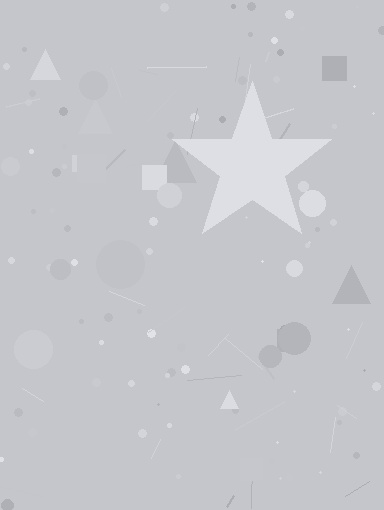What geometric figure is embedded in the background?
A star is embedded in the background.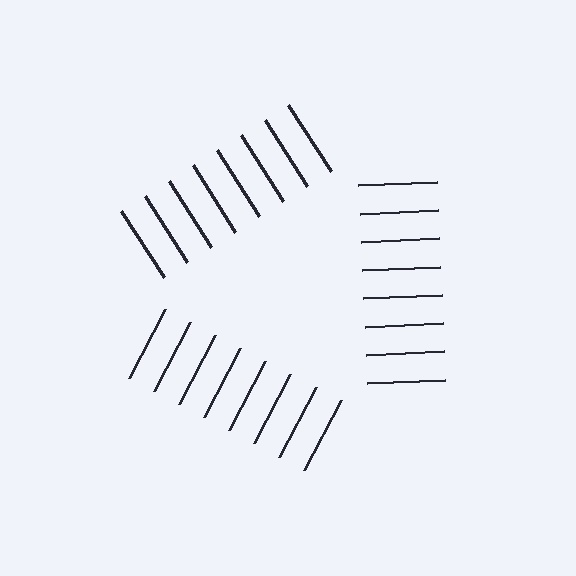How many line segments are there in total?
24 — 8 along each of the 3 edges.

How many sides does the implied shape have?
3 sides — the line-ends trace a triangle.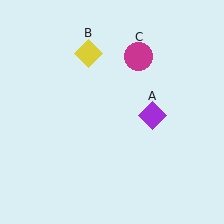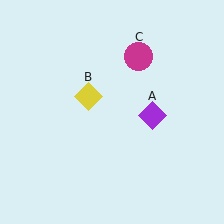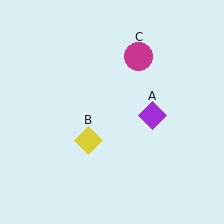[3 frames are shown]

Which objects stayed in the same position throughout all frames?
Purple diamond (object A) and magenta circle (object C) remained stationary.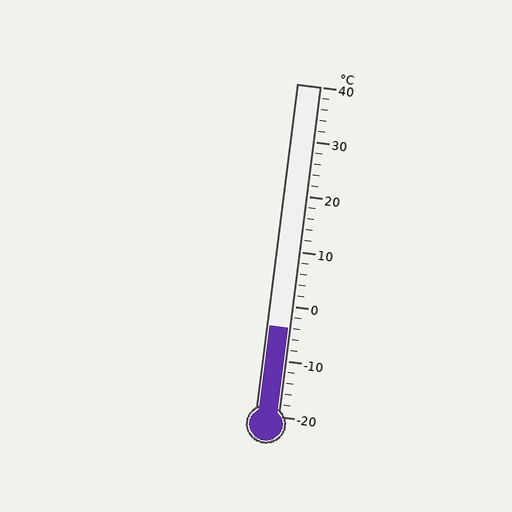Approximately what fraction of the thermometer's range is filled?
The thermometer is filled to approximately 25% of its range.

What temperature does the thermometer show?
The thermometer shows approximately -4°C.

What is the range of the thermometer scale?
The thermometer scale ranges from -20°C to 40°C.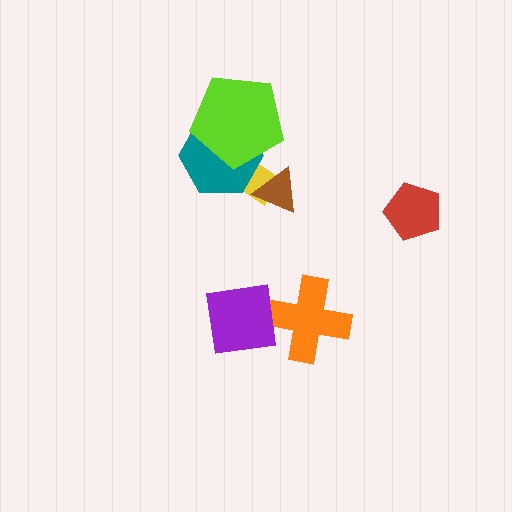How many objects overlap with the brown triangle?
1 object overlaps with the brown triangle.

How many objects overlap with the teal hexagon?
2 objects overlap with the teal hexagon.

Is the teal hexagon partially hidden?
Yes, it is partially covered by another shape.